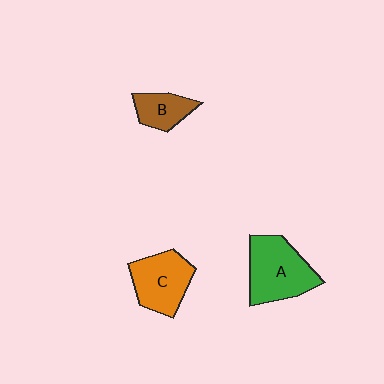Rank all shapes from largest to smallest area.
From largest to smallest: A (green), C (orange), B (brown).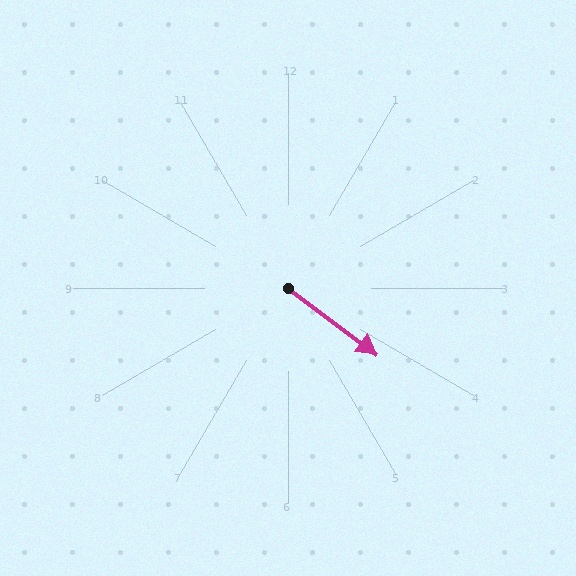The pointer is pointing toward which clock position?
Roughly 4 o'clock.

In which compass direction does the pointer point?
Southeast.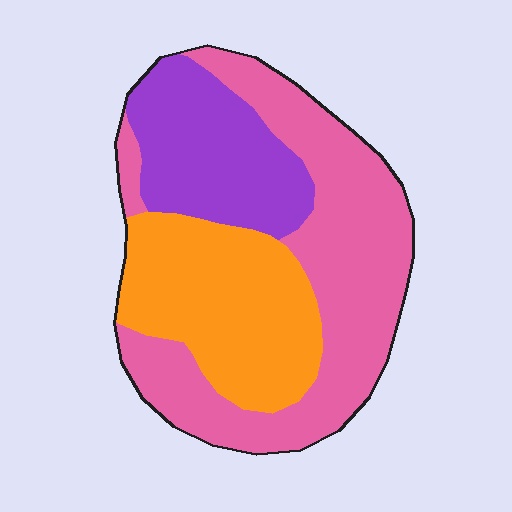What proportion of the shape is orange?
Orange covers about 30% of the shape.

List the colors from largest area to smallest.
From largest to smallest: pink, orange, purple.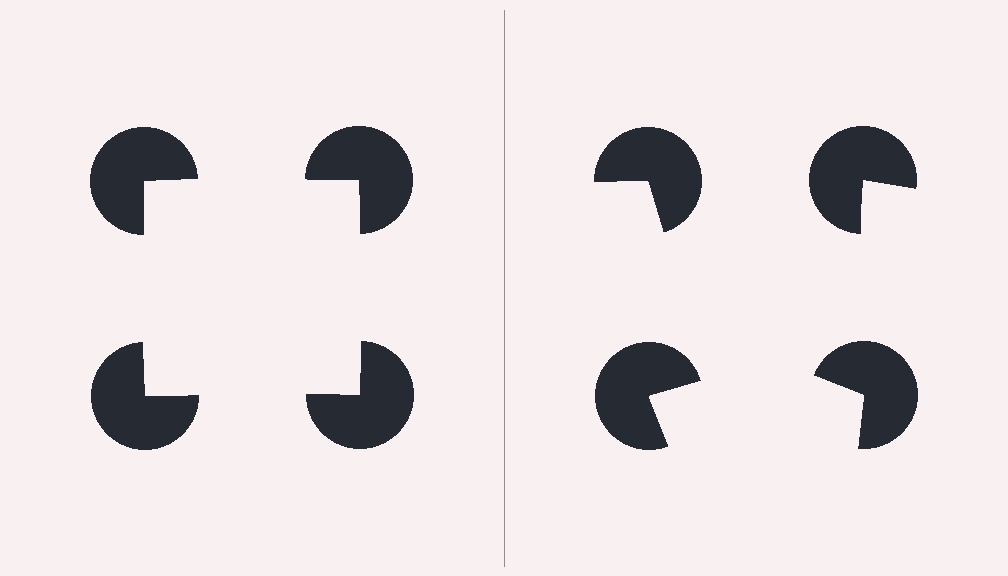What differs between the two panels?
The pac-man discs are positioned identically on both sides; only the wedge orientations differ. On the left they align to a square; on the right they are misaligned.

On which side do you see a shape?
An illusory square appears on the left side. On the right side the wedge cuts are rotated, so no coherent shape forms.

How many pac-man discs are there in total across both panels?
8 — 4 on each side.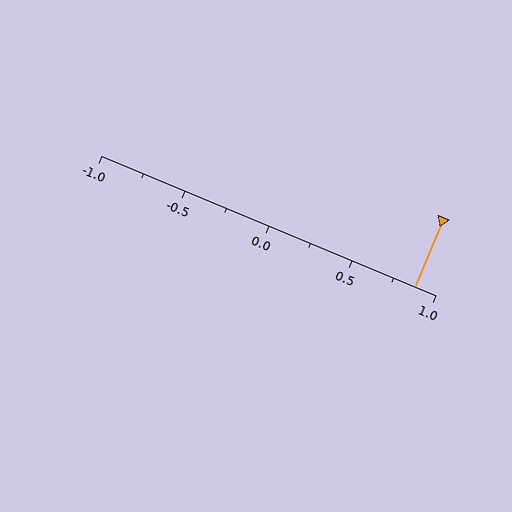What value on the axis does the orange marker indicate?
The marker indicates approximately 0.88.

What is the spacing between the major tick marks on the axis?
The major ticks are spaced 0.5 apart.